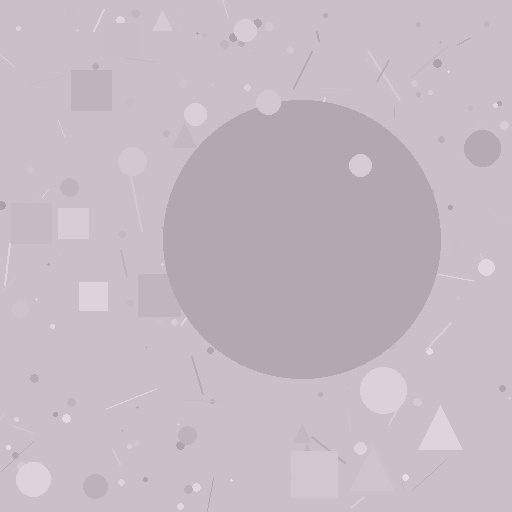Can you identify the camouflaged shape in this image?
The camouflaged shape is a circle.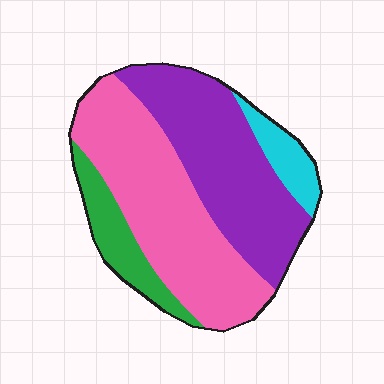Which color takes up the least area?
Cyan, at roughly 10%.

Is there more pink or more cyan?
Pink.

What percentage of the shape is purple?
Purple covers roughly 35% of the shape.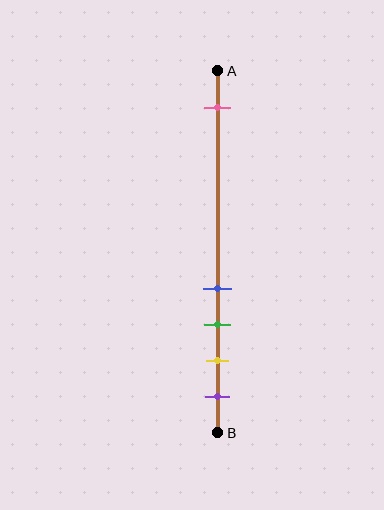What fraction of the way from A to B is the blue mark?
The blue mark is approximately 60% (0.6) of the way from A to B.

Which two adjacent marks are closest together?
The blue and green marks are the closest adjacent pair.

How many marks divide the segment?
There are 5 marks dividing the segment.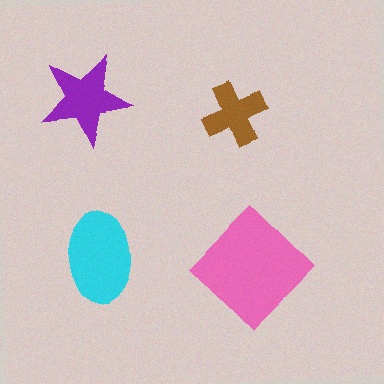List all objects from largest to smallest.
The pink diamond, the cyan ellipse, the purple star, the brown cross.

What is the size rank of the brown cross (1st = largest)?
4th.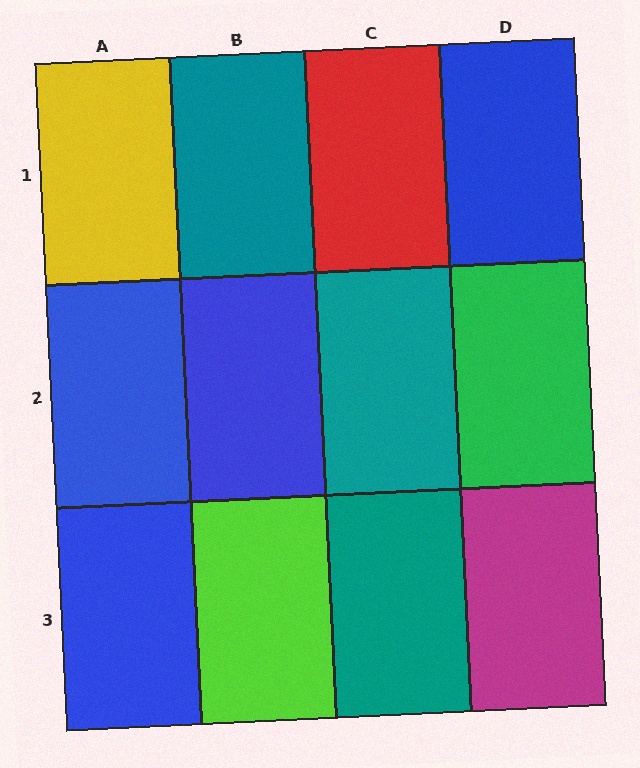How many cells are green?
1 cell is green.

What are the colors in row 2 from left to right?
Blue, blue, teal, green.